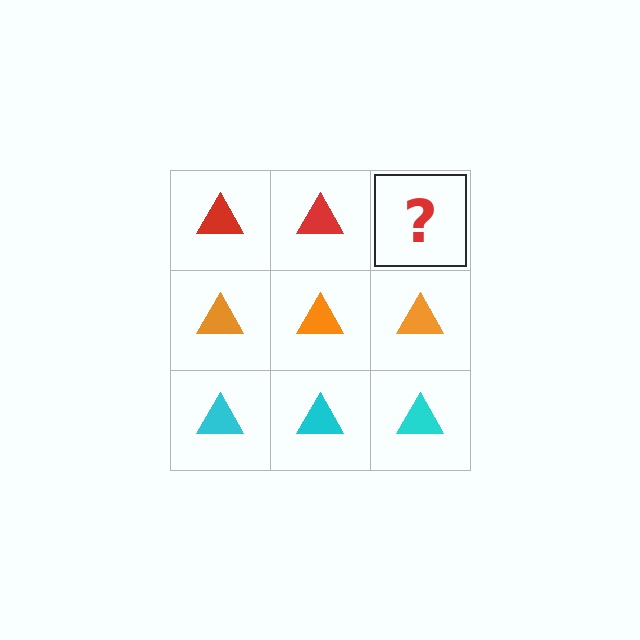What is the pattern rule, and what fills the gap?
The rule is that each row has a consistent color. The gap should be filled with a red triangle.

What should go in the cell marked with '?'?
The missing cell should contain a red triangle.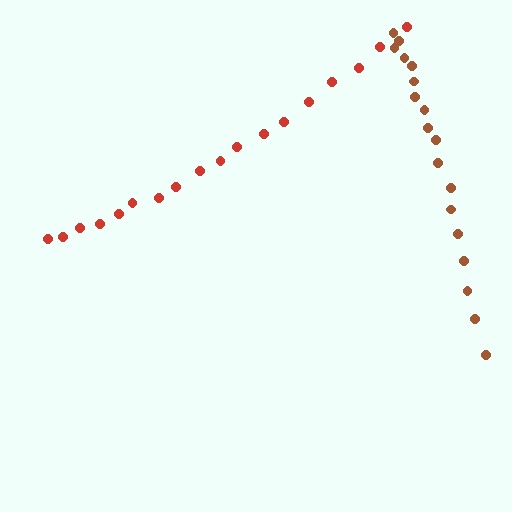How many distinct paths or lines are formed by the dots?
There are 2 distinct paths.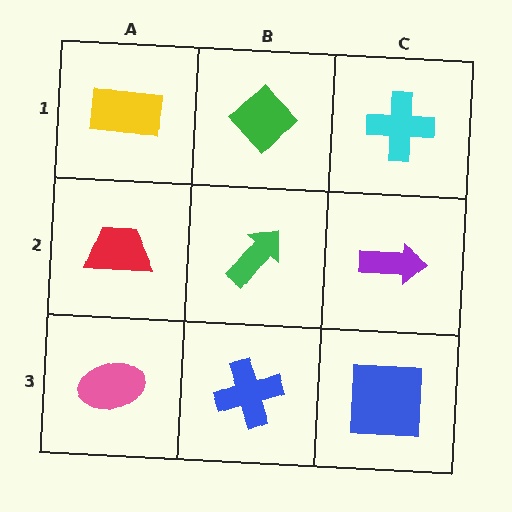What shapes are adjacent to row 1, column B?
A green arrow (row 2, column B), a yellow rectangle (row 1, column A), a cyan cross (row 1, column C).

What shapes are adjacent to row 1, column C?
A purple arrow (row 2, column C), a green diamond (row 1, column B).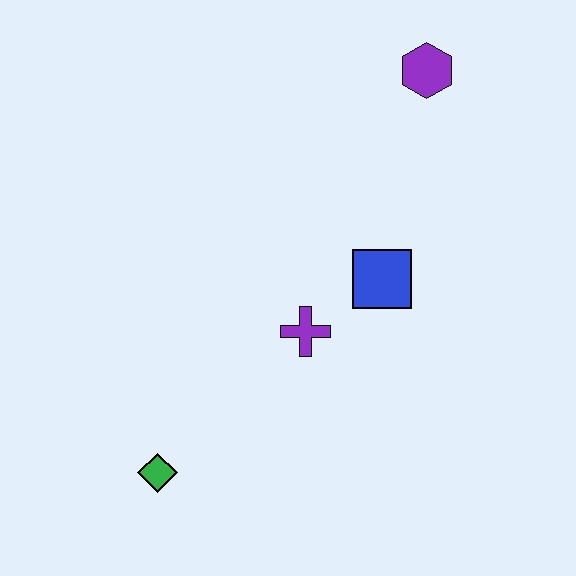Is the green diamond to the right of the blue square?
No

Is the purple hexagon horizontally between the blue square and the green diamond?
No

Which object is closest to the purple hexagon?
The blue square is closest to the purple hexagon.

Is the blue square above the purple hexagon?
No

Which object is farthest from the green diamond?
The purple hexagon is farthest from the green diamond.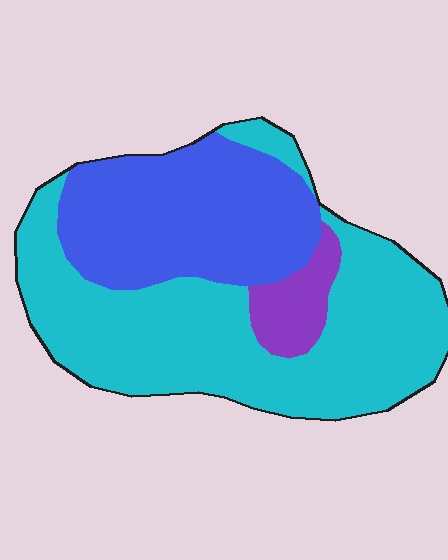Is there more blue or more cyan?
Cyan.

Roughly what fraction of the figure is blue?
Blue covers around 35% of the figure.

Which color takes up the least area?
Purple, at roughly 5%.